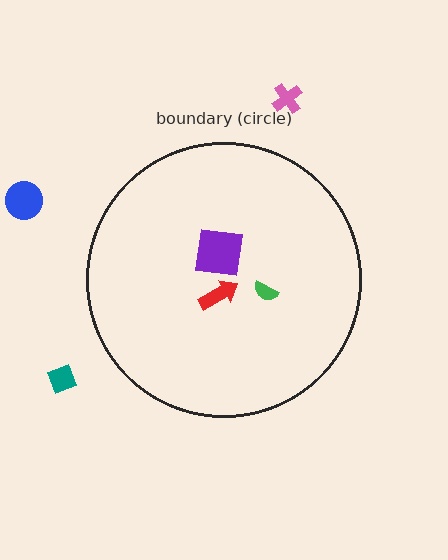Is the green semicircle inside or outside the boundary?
Inside.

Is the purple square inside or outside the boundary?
Inside.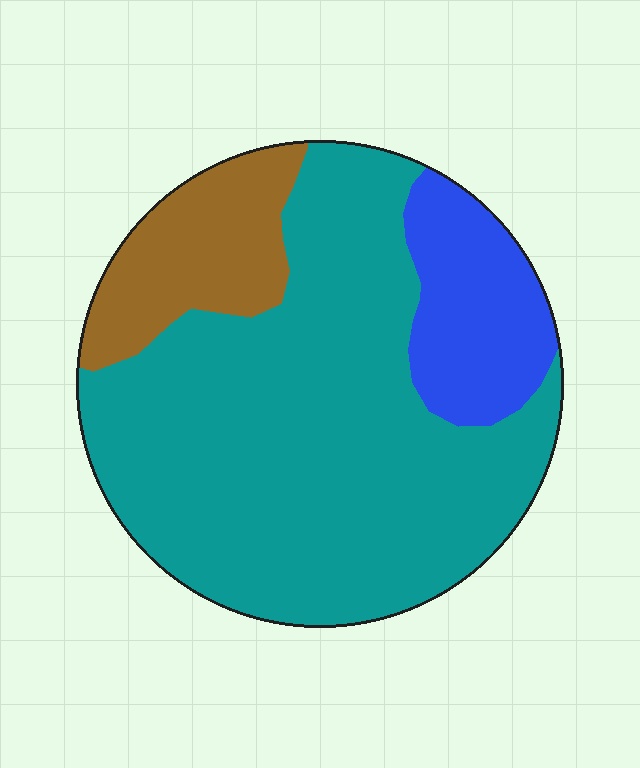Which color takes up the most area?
Teal, at roughly 70%.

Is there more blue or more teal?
Teal.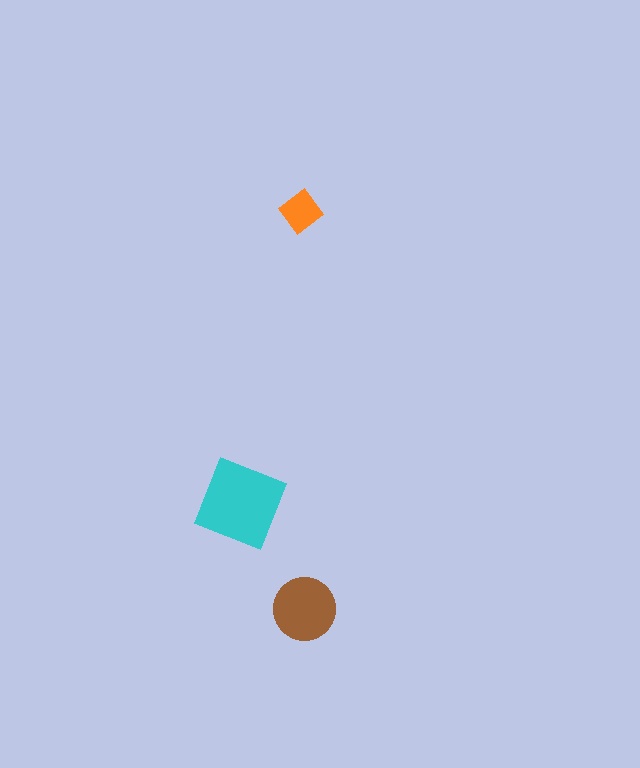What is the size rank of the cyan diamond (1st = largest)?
1st.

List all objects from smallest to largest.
The orange diamond, the brown circle, the cyan diamond.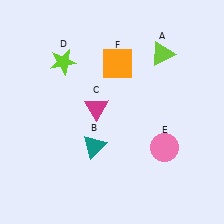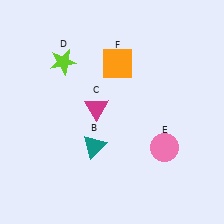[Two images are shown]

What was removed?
The lime triangle (A) was removed in Image 2.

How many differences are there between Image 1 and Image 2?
There is 1 difference between the two images.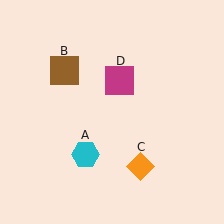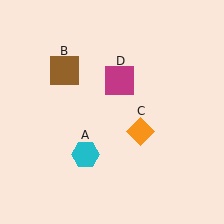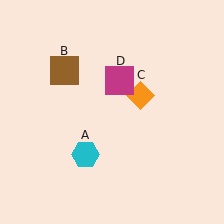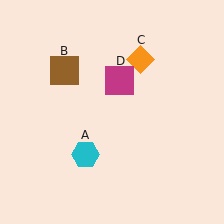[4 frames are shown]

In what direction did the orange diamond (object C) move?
The orange diamond (object C) moved up.